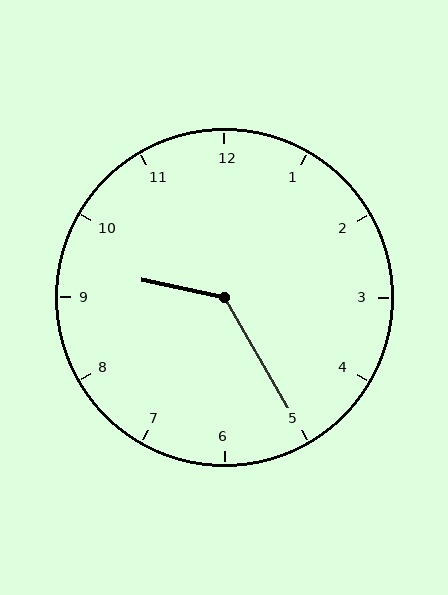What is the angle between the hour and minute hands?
Approximately 132 degrees.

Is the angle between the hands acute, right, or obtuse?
It is obtuse.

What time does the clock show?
9:25.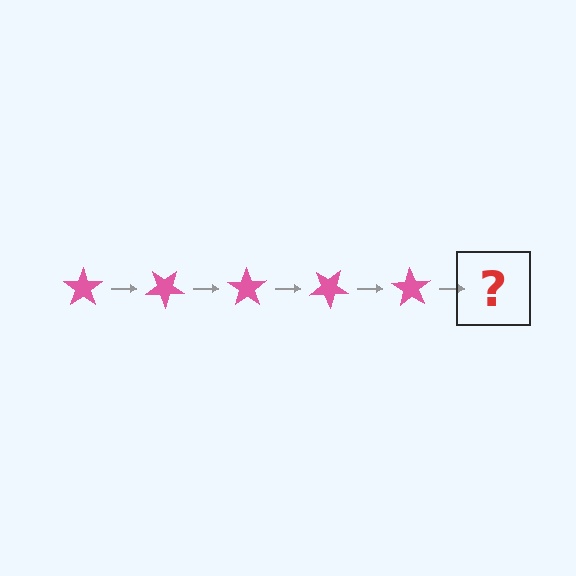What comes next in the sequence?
The next element should be a pink star rotated 175 degrees.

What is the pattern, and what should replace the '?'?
The pattern is that the star rotates 35 degrees each step. The '?' should be a pink star rotated 175 degrees.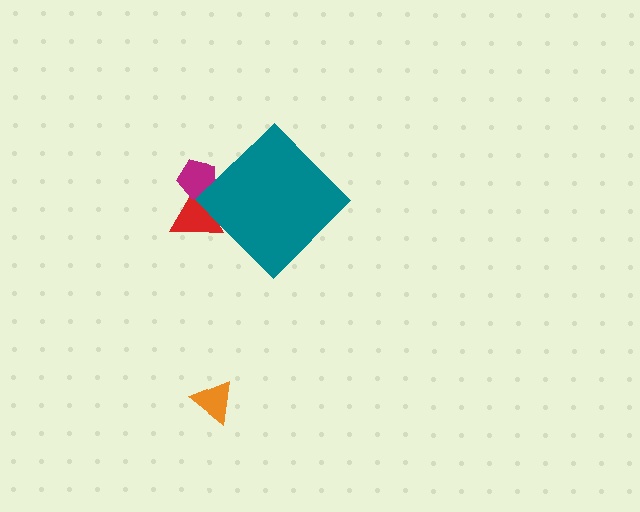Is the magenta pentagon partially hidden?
Yes, the magenta pentagon is partially hidden behind the teal diamond.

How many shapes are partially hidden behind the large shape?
2 shapes are partially hidden.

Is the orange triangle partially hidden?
No, the orange triangle is fully visible.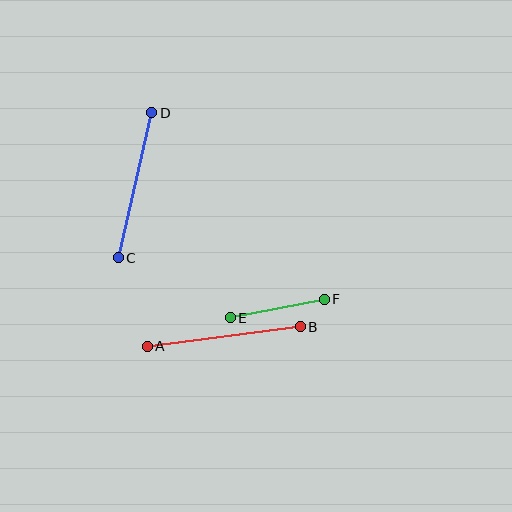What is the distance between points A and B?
The distance is approximately 154 pixels.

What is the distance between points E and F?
The distance is approximately 96 pixels.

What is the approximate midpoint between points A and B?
The midpoint is at approximately (224, 336) pixels.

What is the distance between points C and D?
The distance is approximately 149 pixels.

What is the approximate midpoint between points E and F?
The midpoint is at approximately (277, 308) pixels.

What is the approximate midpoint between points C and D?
The midpoint is at approximately (135, 185) pixels.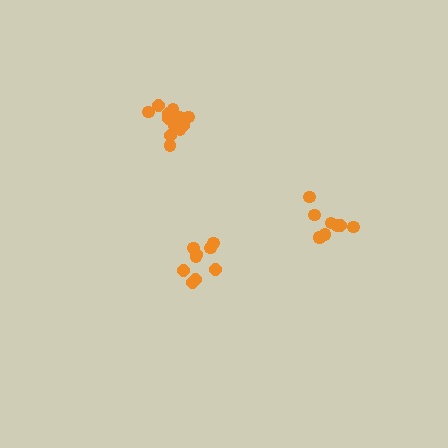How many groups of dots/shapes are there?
There are 3 groups.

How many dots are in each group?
Group 1: 14 dots, Group 2: 9 dots, Group 3: 9 dots (32 total).